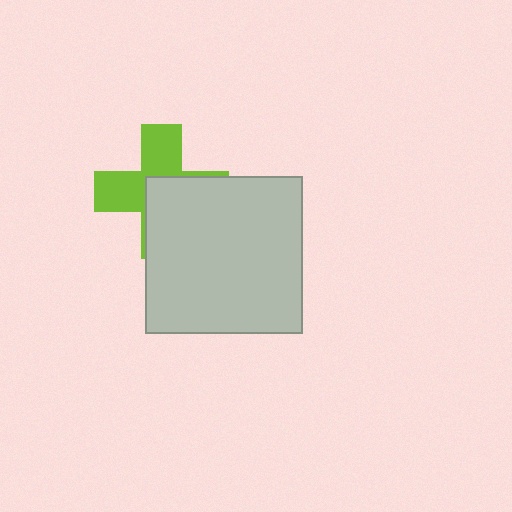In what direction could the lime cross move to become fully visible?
The lime cross could move toward the upper-left. That would shift it out from behind the light gray square entirely.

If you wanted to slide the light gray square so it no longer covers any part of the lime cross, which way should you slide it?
Slide it toward the lower-right — that is the most direct way to separate the two shapes.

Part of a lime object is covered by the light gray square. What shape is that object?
It is a cross.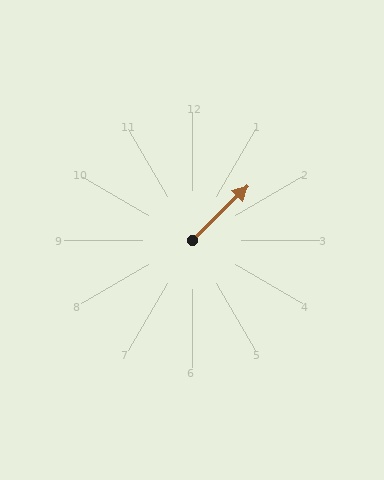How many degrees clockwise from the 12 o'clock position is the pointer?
Approximately 46 degrees.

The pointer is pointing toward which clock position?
Roughly 2 o'clock.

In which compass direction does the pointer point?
Northeast.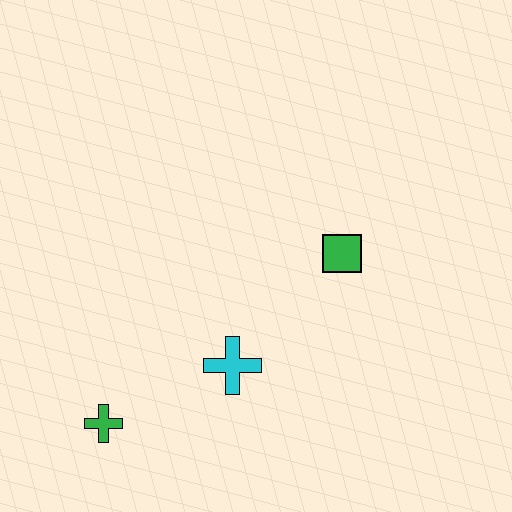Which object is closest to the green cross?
The cyan cross is closest to the green cross.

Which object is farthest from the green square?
The green cross is farthest from the green square.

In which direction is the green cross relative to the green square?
The green cross is to the left of the green square.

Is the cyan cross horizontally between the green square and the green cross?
Yes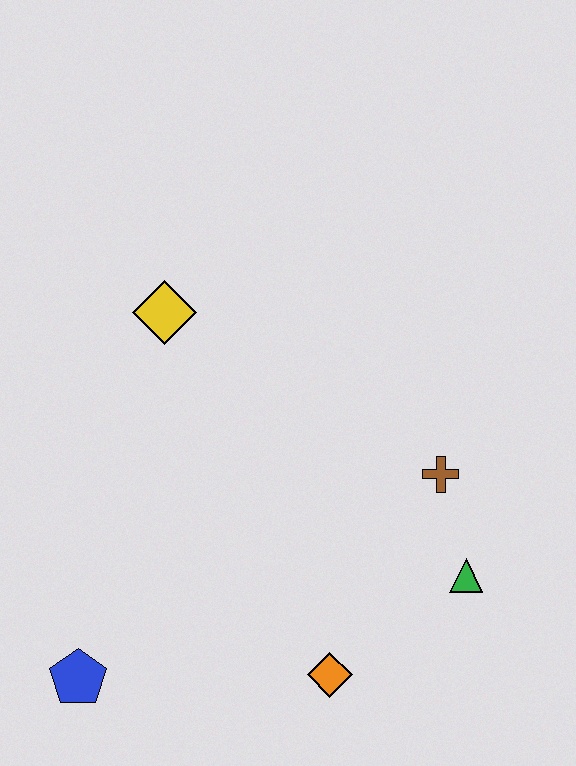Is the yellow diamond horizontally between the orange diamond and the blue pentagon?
Yes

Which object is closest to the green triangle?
The brown cross is closest to the green triangle.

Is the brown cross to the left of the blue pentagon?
No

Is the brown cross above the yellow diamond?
No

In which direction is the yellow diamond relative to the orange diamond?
The yellow diamond is above the orange diamond.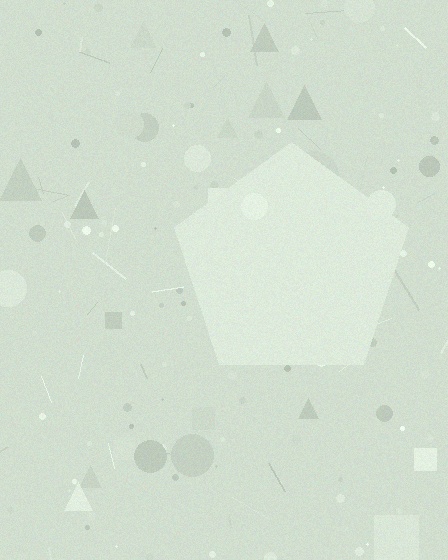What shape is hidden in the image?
A pentagon is hidden in the image.